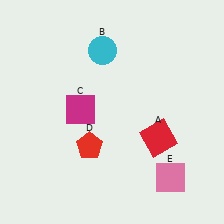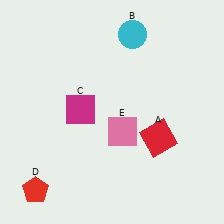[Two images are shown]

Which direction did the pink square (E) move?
The pink square (E) moved left.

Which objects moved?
The objects that moved are: the cyan circle (B), the red pentagon (D), the pink square (E).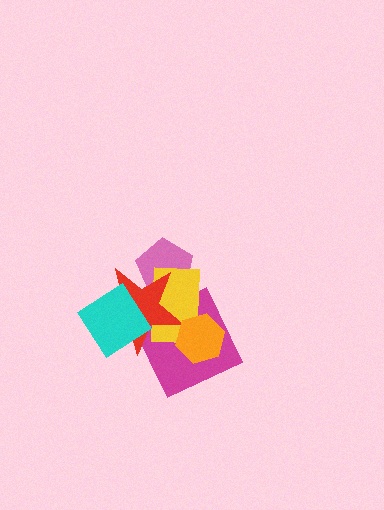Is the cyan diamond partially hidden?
No, no other shape covers it.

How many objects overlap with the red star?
4 objects overlap with the red star.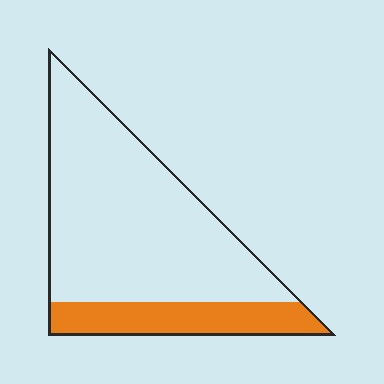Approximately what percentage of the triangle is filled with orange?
Approximately 20%.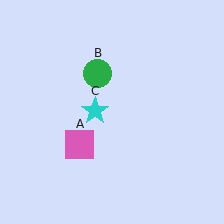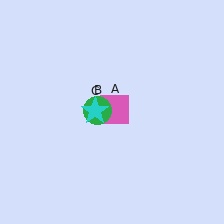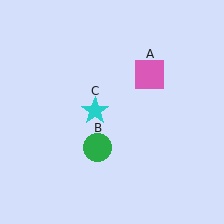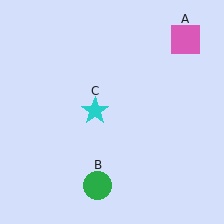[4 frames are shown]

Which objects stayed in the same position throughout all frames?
Cyan star (object C) remained stationary.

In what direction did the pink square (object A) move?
The pink square (object A) moved up and to the right.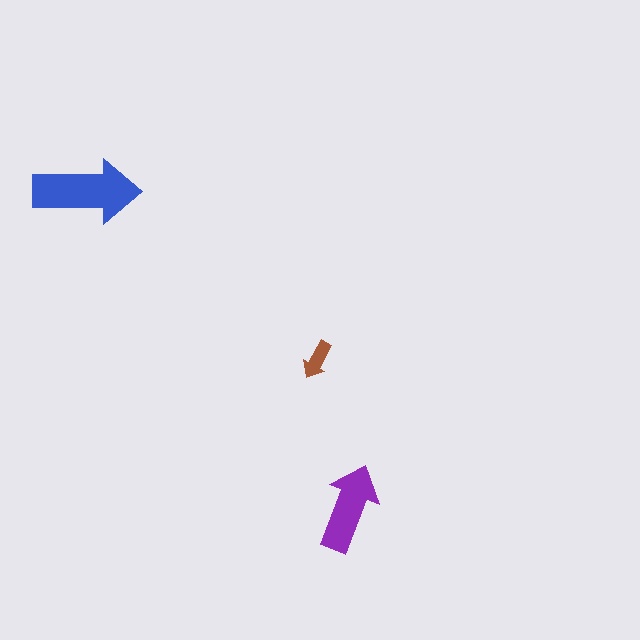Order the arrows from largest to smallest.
the blue one, the purple one, the brown one.